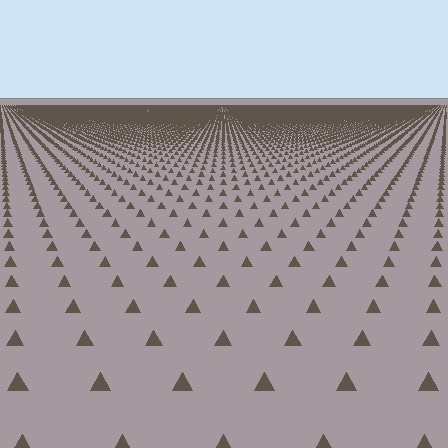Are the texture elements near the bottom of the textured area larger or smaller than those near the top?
Larger. Near the bottom, elements are closer to the viewer and appear at a bigger on-screen size.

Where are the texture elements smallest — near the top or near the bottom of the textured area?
Near the top.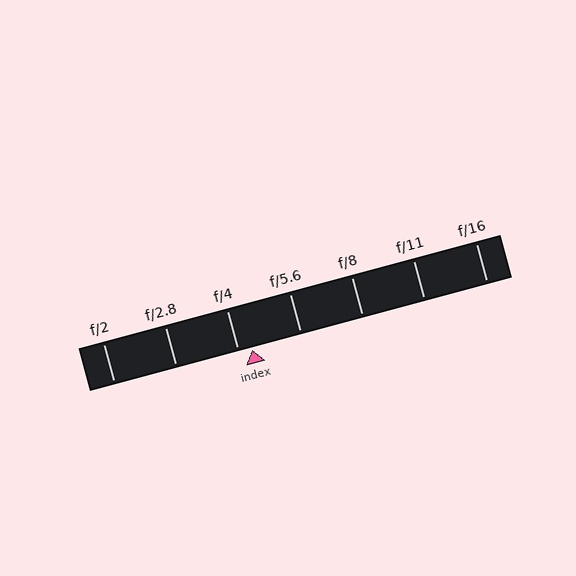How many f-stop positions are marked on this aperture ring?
There are 7 f-stop positions marked.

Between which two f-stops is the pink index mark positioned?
The index mark is between f/4 and f/5.6.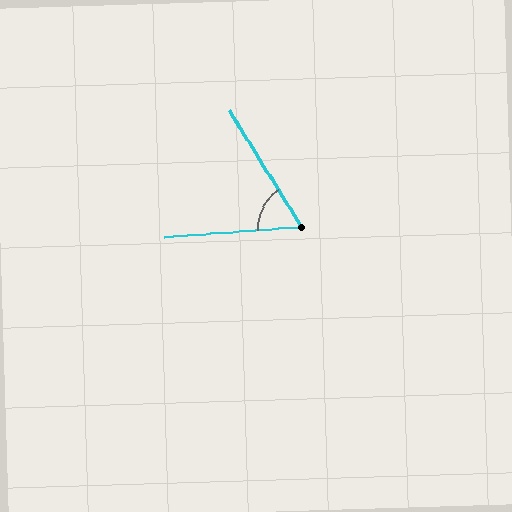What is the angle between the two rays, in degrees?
Approximately 62 degrees.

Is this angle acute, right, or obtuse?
It is acute.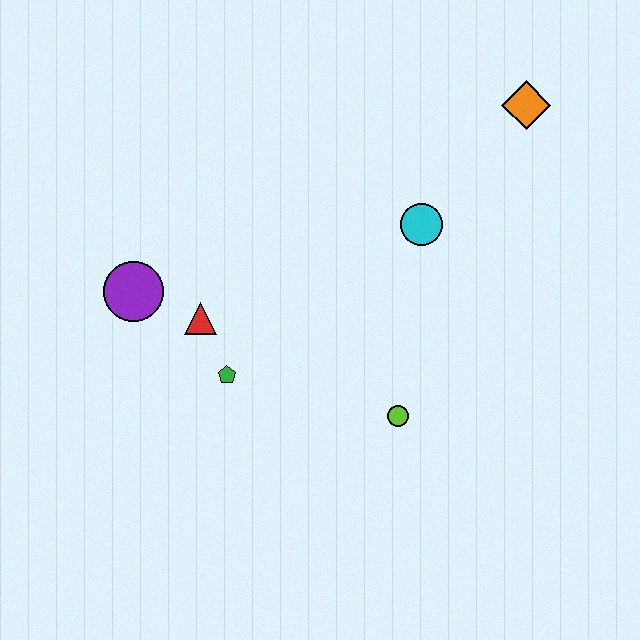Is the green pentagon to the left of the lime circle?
Yes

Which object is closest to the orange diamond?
The cyan circle is closest to the orange diamond.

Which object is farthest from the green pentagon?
The orange diamond is farthest from the green pentagon.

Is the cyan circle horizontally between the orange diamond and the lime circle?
Yes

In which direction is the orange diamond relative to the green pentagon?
The orange diamond is to the right of the green pentagon.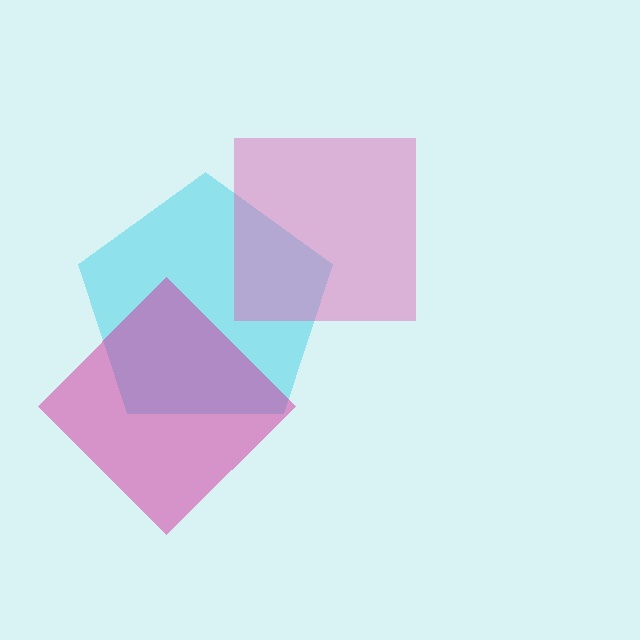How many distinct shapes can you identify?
There are 3 distinct shapes: a cyan pentagon, a pink square, a magenta diamond.